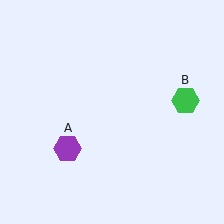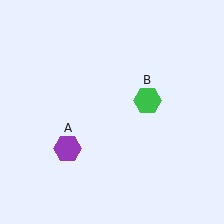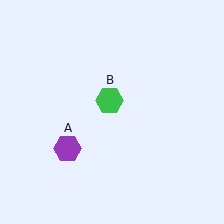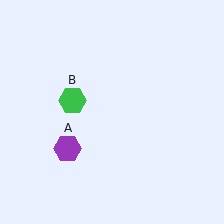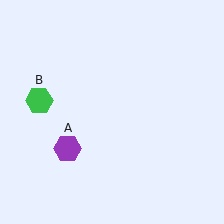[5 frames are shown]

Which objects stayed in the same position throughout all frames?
Purple hexagon (object A) remained stationary.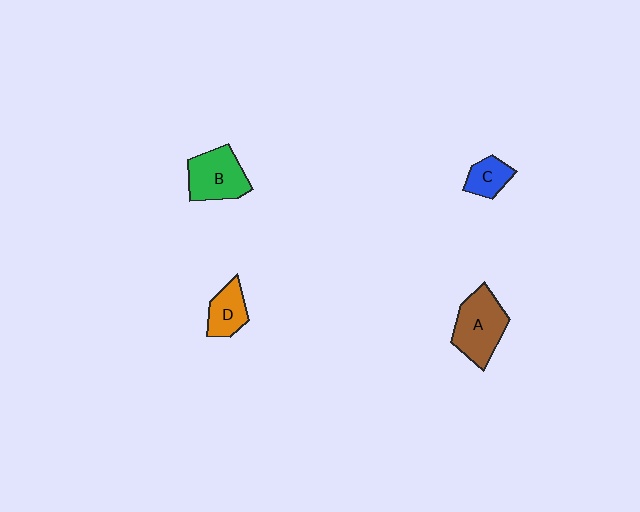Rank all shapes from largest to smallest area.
From largest to smallest: A (brown), B (green), D (orange), C (blue).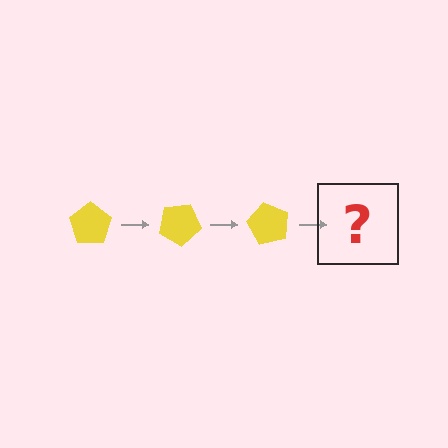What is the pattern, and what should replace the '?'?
The pattern is that the pentagon rotates 30 degrees each step. The '?' should be a yellow pentagon rotated 90 degrees.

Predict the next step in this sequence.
The next step is a yellow pentagon rotated 90 degrees.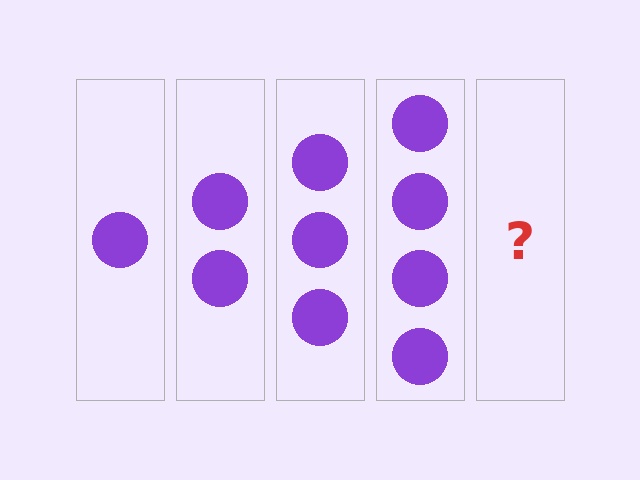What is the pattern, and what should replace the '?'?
The pattern is that each step adds one more circle. The '?' should be 5 circles.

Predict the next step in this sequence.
The next step is 5 circles.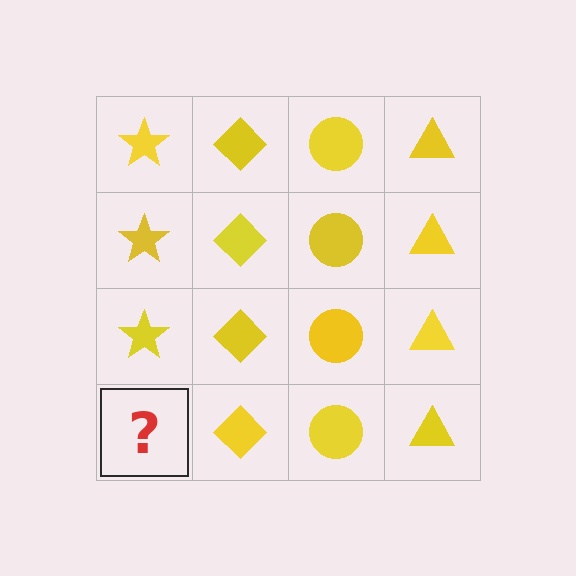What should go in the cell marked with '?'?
The missing cell should contain a yellow star.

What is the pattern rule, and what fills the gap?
The rule is that each column has a consistent shape. The gap should be filled with a yellow star.